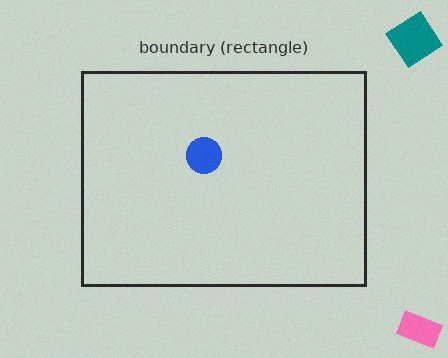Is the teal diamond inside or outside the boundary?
Outside.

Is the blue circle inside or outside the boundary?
Inside.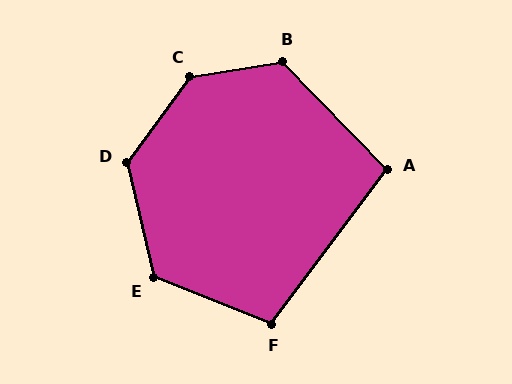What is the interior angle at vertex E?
Approximately 125 degrees (obtuse).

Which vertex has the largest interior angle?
C, at approximately 136 degrees.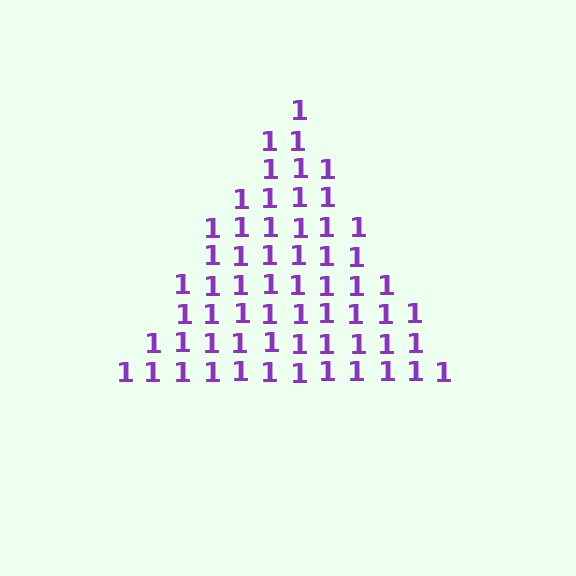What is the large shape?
The large shape is a triangle.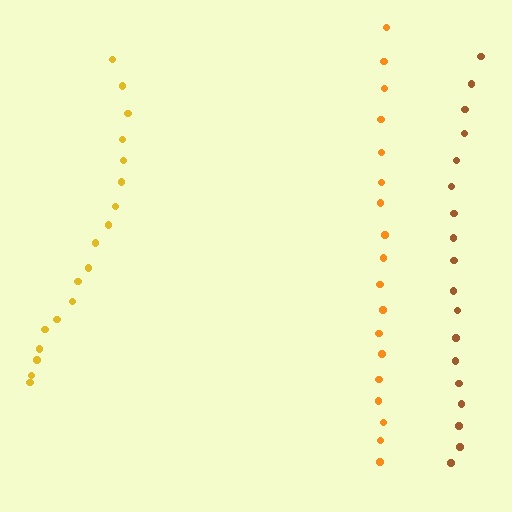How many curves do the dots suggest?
There are 3 distinct paths.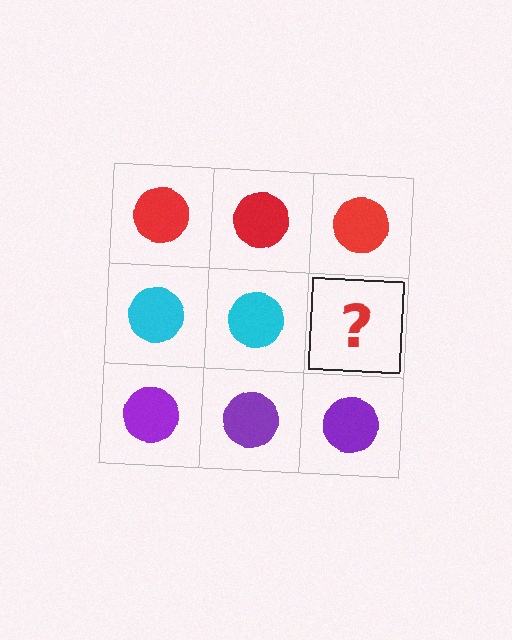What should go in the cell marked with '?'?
The missing cell should contain a cyan circle.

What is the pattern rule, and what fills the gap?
The rule is that each row has a consistent color. The gap should be filled with a cyan circle.